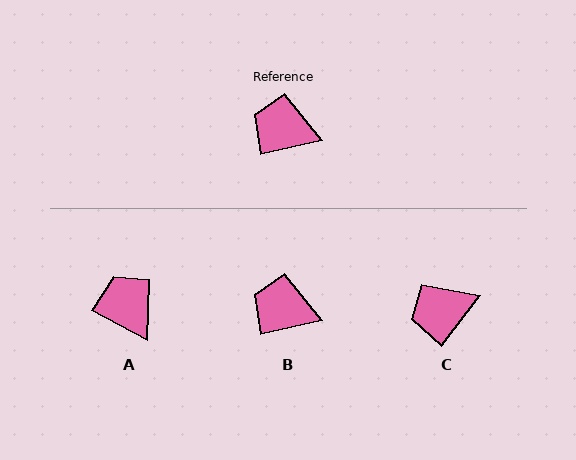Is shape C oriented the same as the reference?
No, it is off by about 40 degrees.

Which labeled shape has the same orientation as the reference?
B.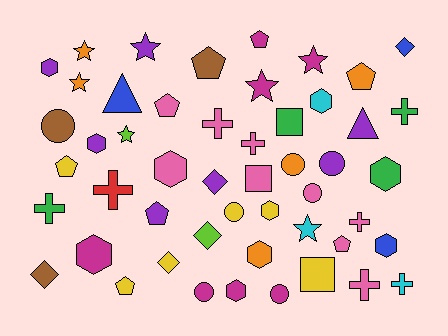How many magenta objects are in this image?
There are 7 magenta objects.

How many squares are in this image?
There are 3 squares.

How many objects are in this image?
There are 50 objects.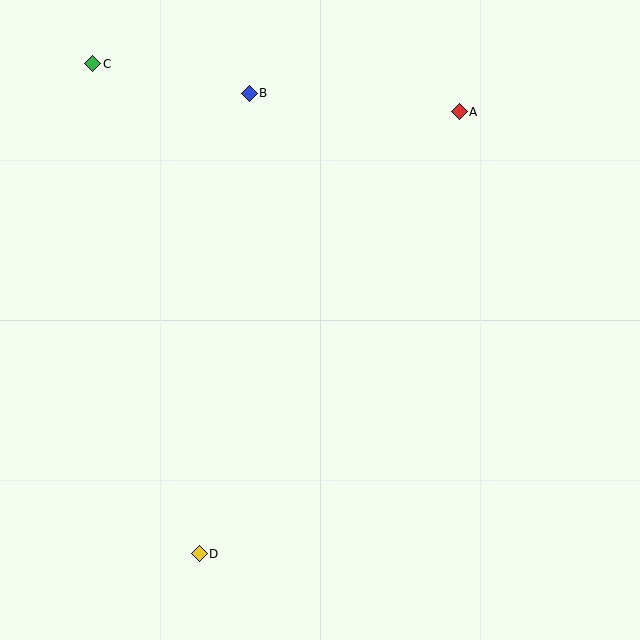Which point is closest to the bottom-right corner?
Point D is closest to the bottom-right corner.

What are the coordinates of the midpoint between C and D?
The midpoint between C and D is at (146, 309).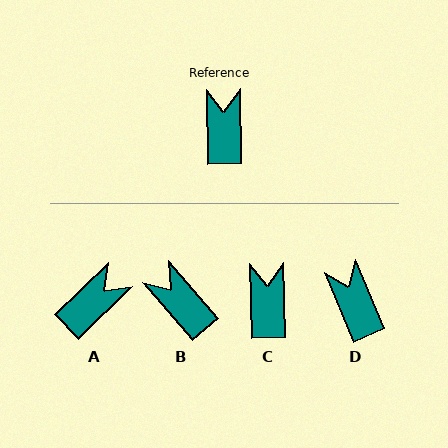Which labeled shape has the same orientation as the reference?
C.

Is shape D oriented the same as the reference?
No, it is off by about 21 degrees.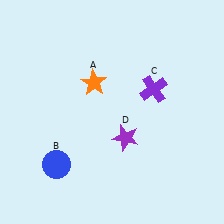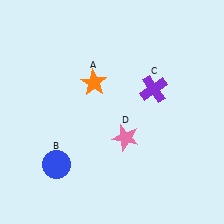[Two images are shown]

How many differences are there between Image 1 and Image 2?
There is 1 difference between the two images.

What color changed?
The star (D) changed from purple in Image 1 to pink in Image 2.